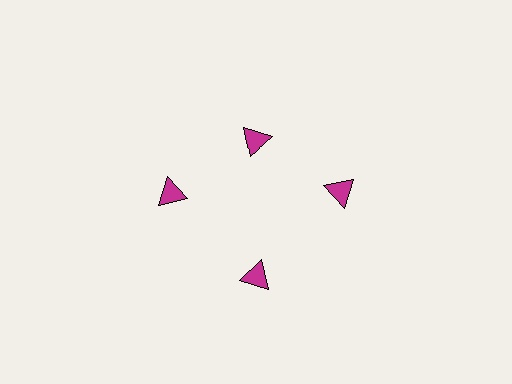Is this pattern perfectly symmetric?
No. The 4 magenta triangles are arranged in a ring, but one element near the 12 o'clock position is pulled inward toward the center, breaking the 4-fold rotational symmetry.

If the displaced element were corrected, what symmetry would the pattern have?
It would have 4-fold rotational symmetry — the pattern would map onto itself every 90 degrees.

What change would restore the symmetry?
The symmetry would be restored by moving it outward, back onto the ring so that all 4 triangles sit at equal angles and equal distance from the center.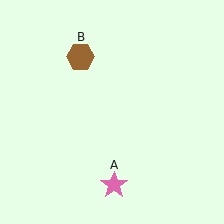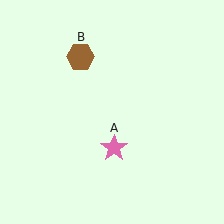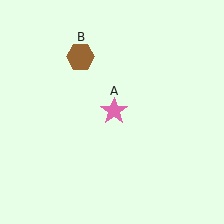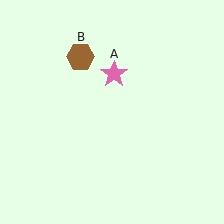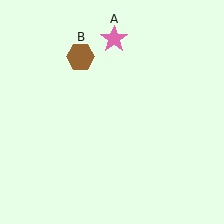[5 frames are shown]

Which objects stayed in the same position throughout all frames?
Brown hexagon (object B) remained stationary.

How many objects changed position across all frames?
1 object changed position: pink star (object A).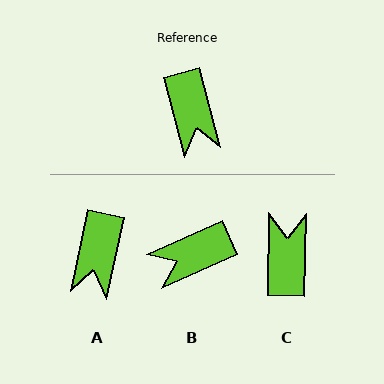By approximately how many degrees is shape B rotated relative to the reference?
Approximately 80 degrees clockwise.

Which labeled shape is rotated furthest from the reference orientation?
C, about 164 degrees away.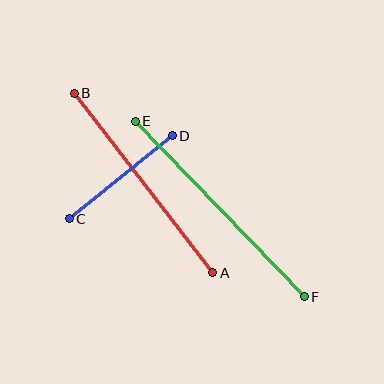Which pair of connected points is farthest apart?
Points E and F are farthest apart.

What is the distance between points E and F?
The distance is approximately 244 pixels.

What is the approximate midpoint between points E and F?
The midpoint is at approximately (220, 209) pixels.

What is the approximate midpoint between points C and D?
The midpoint is at approximately (121, 177) pixels.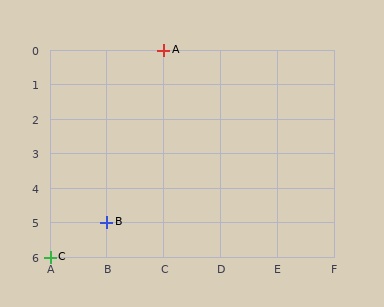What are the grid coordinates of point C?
Point C is at grid coordinates (A, 6).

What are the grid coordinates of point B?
Point B is at grid coordinates (B, 5).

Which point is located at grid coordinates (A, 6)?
Point C is at (A, 6).